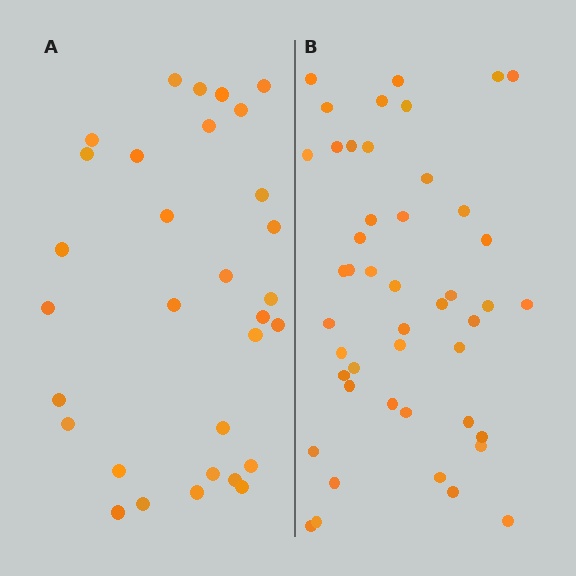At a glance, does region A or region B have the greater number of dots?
Region B (the right region) has more dots.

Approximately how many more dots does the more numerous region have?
Region B has approximately 15 more dots than region A.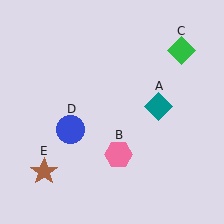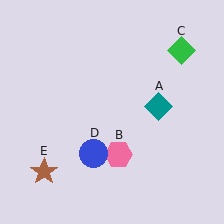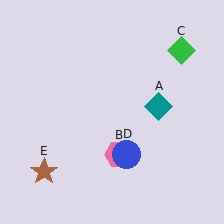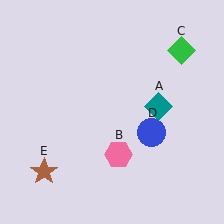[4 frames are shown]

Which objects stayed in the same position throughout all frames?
Teal diamond (object A) and pink hexagon (object B) and green diamond (object C) and brown star (object E) remained stationary.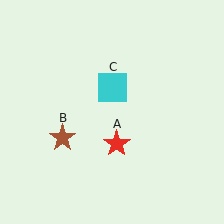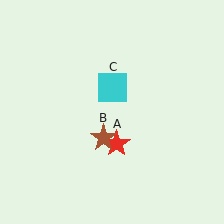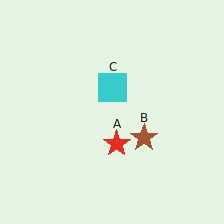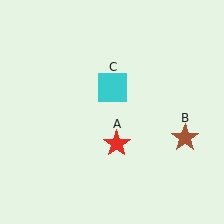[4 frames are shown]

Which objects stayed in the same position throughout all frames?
Red star (object A) and cyan square (object C) remained stationary.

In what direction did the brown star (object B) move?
The brown star (object B) moved right.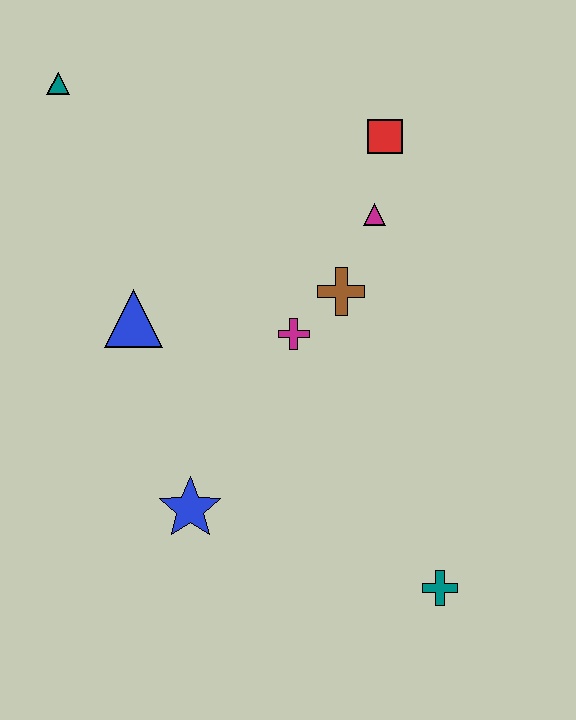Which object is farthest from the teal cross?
The teal triangle is farthest from the teal cross.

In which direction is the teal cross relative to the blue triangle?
The teal cross is to the right of the blue triangle.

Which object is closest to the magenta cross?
The brown cross is closest to the magenta cross.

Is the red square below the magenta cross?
No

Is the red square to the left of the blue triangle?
No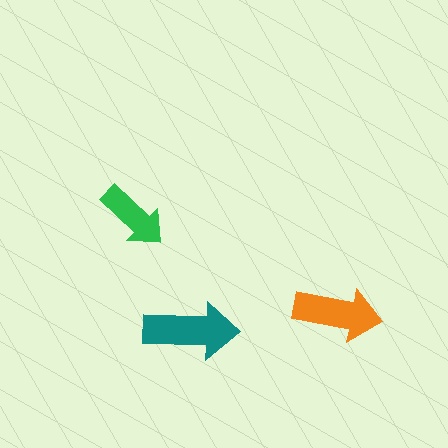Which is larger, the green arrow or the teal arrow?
The teal one.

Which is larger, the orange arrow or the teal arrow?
The teal one.